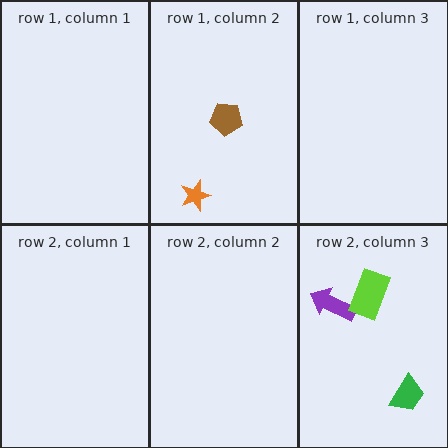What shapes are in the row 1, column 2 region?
The brown pentagon, the orange star.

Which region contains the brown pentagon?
The row 1, column 2 region.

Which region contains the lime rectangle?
The row 2, column 3 region.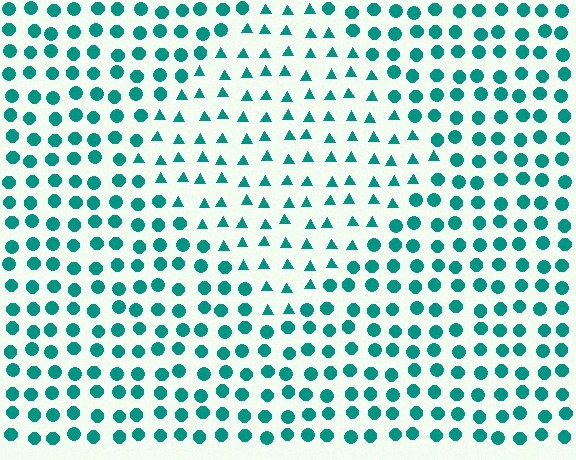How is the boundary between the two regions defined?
The boundary is defined by a change in element shape: triangles inside vs. circles outside. All elements share the same color and spacing.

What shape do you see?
I see a diamond.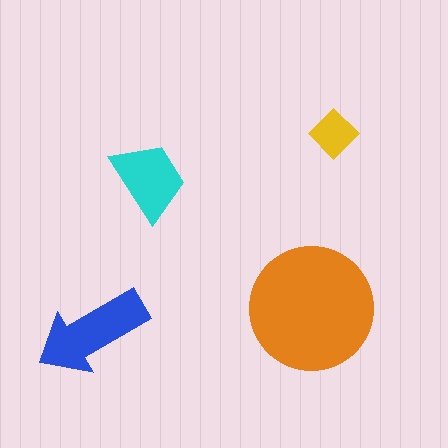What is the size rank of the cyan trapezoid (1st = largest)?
3rd.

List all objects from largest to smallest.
The orange circle, the blue arrow, the cyan trapezoid, the yellow diamond.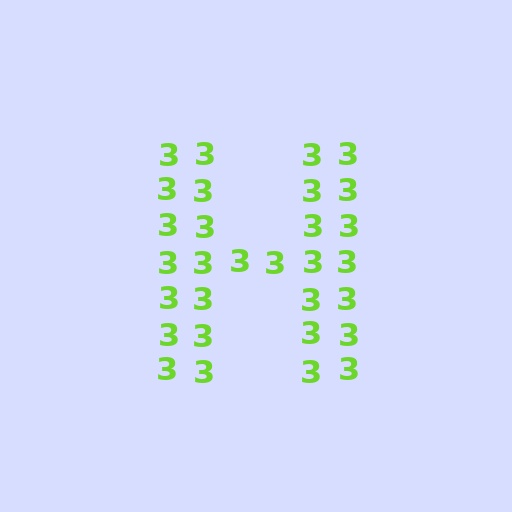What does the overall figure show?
The overall figure shows the letter H.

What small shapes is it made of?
It is made of small digit 3's.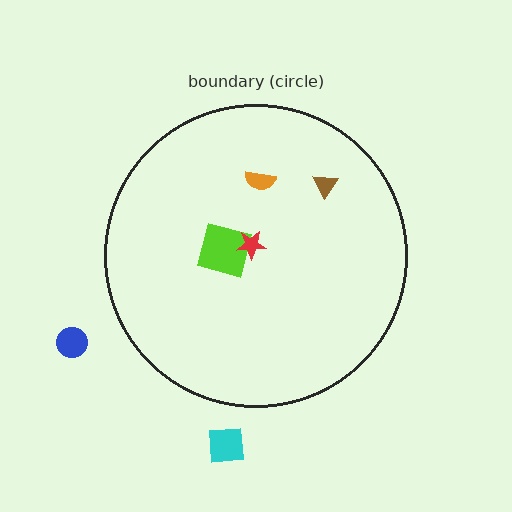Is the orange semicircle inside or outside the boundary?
Inside.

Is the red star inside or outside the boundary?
Inside.